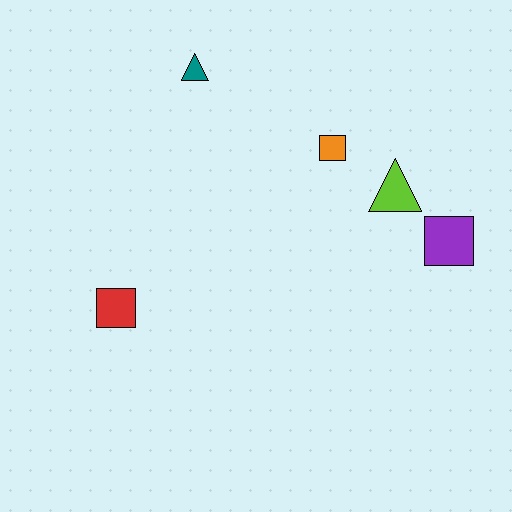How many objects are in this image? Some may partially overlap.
There are 5 objects.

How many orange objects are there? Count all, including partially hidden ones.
There is 1 orange object.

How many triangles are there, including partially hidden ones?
There are 2 triangles.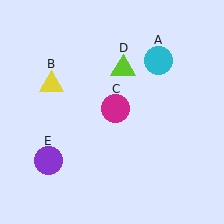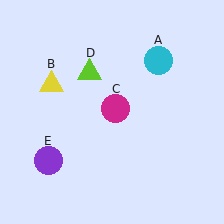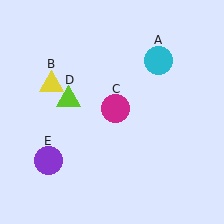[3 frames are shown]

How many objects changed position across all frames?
1 object changed position: lime triangle (object D).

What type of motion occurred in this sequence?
The lime triangle (object D) rotated counterclockwise around the center of the scene.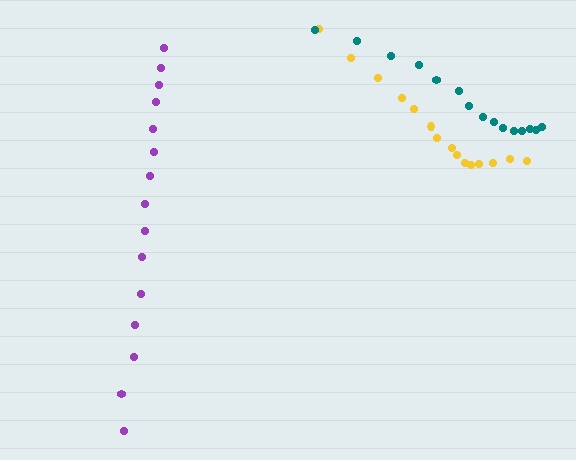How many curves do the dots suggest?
There are 3 distinct paths.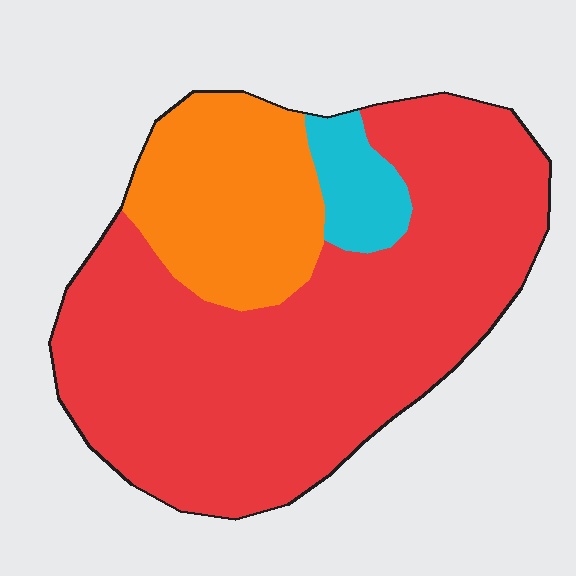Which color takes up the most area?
Red, at roughly 70%.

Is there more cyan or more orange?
Orange.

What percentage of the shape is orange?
Orange takes up about one fifth (1/5) of the shape.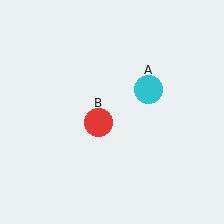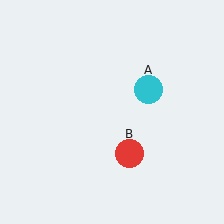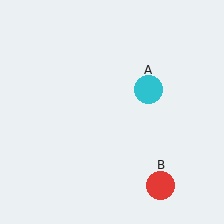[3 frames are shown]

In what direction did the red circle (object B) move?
The red circle (object B) moved down and to the right.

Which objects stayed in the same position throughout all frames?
Cyan circle (object A) remained stationary.